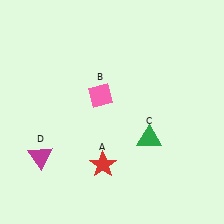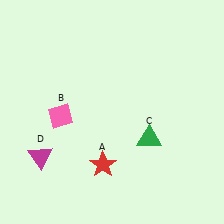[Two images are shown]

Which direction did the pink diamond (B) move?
The pink diamond (B) moved left.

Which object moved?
The pink diamond (B) moved left.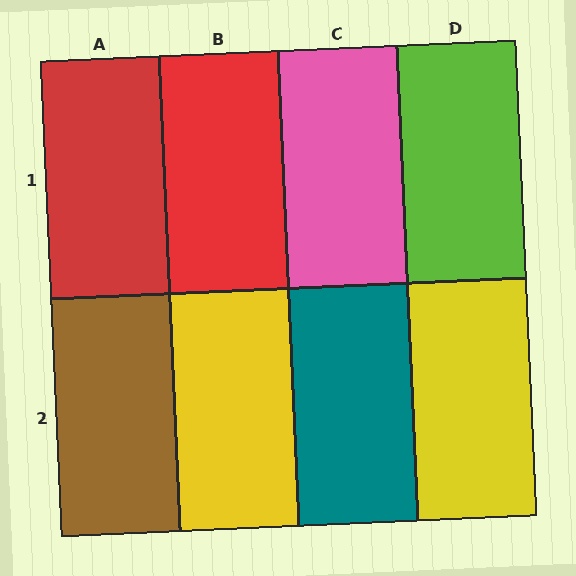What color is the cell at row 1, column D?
Lime.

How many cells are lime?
1 cell is lime.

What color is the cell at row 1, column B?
Red.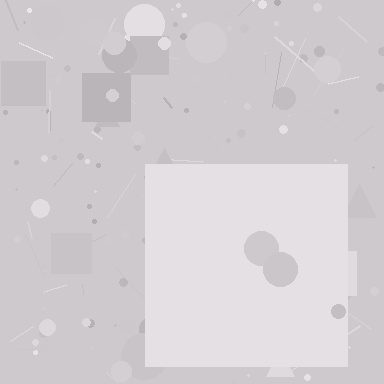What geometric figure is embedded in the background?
A square is embedded in the background.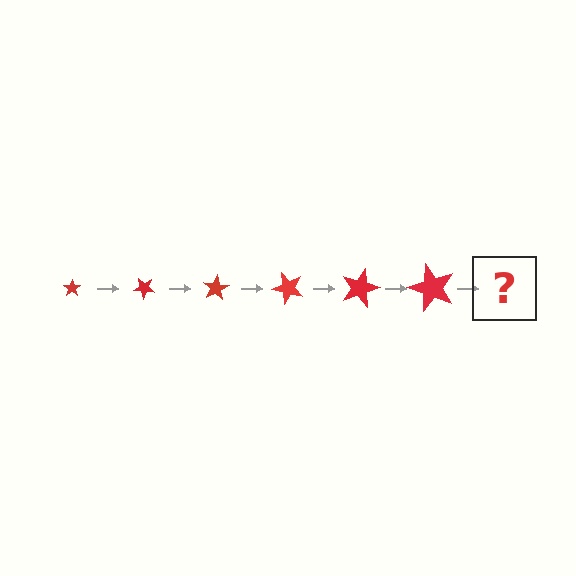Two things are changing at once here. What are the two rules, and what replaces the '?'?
The two rules are that the star grows larger each step and it rotates 40 degrees each step. The '?' should be a star, larger than the previous one and rotated 240 degrees from the start.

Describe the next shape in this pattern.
It should be a star, larger than the previous one and rotated 240 degrees from the start.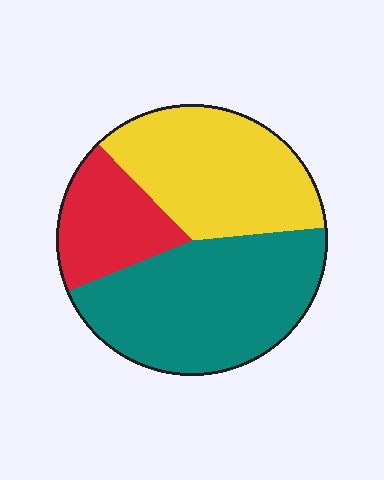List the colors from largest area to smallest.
From largest to smallest: teal, yellow, red.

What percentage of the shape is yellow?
Yellow covers roughly 35% of the shape.